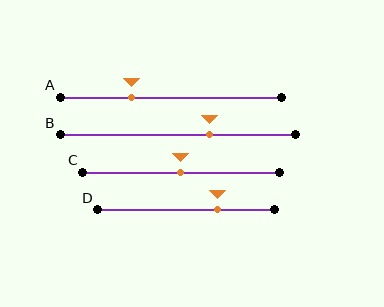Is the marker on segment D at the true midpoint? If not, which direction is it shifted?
No, the marker on segment D is shifted to the right by about 18% of the segment length.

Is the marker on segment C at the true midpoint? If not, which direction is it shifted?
Yes, the marker on segment C is at the true midpoint.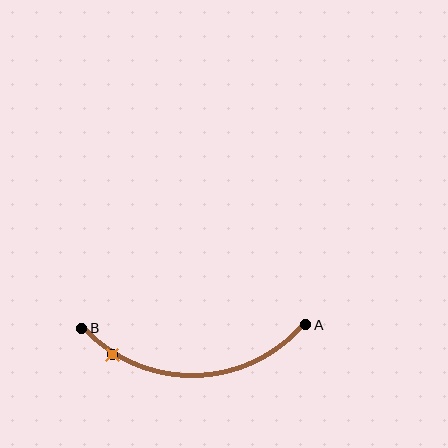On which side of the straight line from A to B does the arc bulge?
The arc bulges below the straight line connecting A and B.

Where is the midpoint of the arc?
The arc midpoint is the point on the curve farthest from the straight line joining A and B. It sits below that line.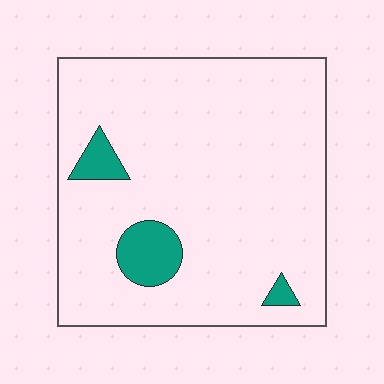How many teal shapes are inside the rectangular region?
3.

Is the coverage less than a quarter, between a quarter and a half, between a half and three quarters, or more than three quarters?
Less than a quarter.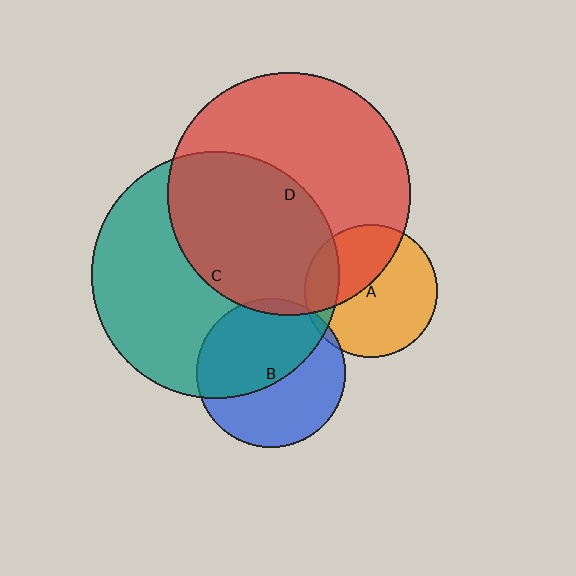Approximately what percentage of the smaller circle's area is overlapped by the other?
Approximately 40%.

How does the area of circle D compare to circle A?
Approximately 3.3 times.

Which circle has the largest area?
Circle C (teal).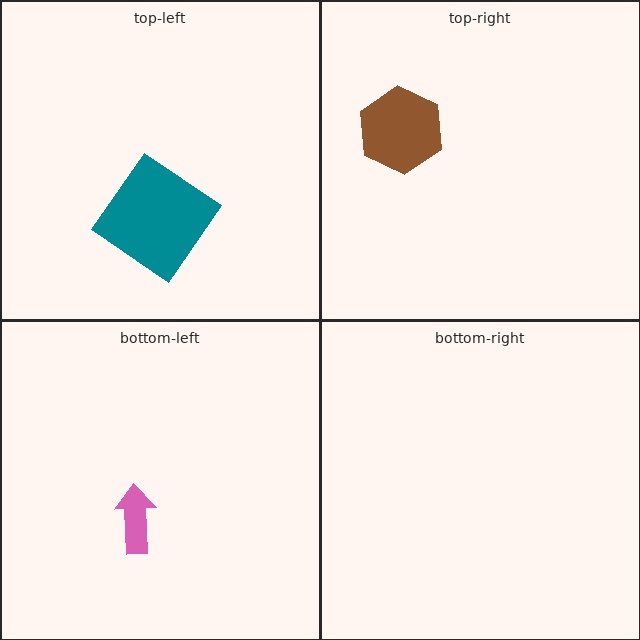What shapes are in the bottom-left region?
The pink arrow.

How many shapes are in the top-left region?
1.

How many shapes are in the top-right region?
1.